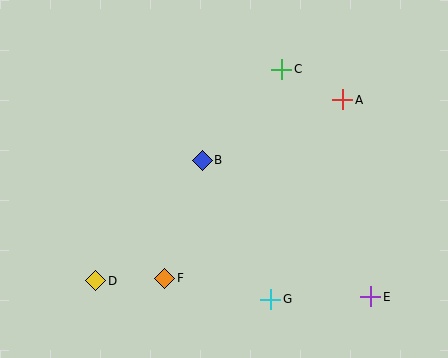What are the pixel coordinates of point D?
Point D is at (96, 281).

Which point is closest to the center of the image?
Point B at (202, 160) is closest to the center.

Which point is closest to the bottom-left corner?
Point D is closest to the bottom-left corner.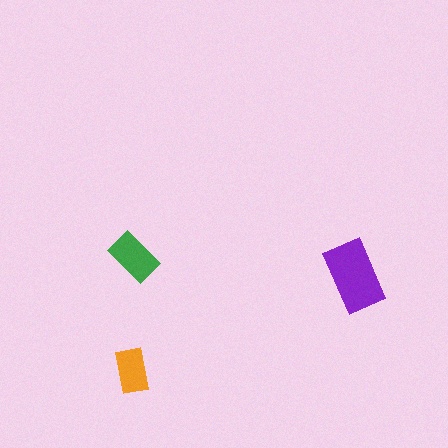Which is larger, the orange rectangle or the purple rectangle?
The purple one.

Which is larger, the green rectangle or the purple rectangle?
The purple one.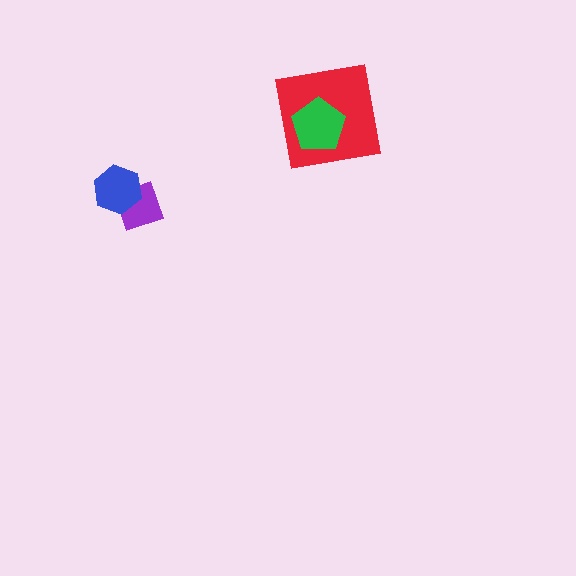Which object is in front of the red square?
The green pentagon is in front of the red square.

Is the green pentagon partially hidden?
No, no other shape covers it.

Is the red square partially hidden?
Yes, it is partially covered by another shape.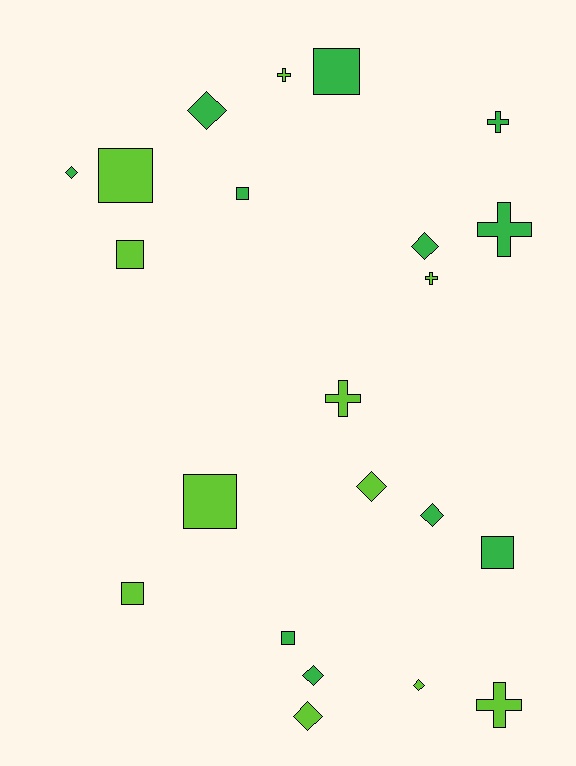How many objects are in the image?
There are 22 objects.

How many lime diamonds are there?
There are 3 lime diamonds.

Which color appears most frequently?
Green, with 11 objects.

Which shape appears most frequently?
Square, with 8 objects.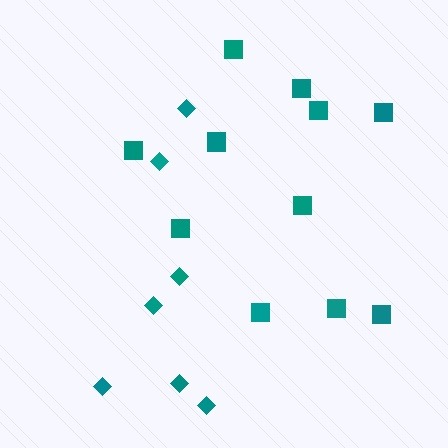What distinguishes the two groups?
There are 2 groups: one group of squares (11) and one group of diamonds (7).